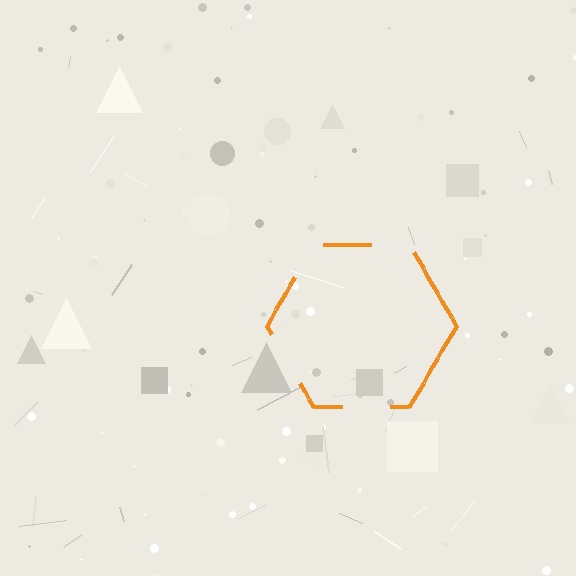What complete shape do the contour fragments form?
The contour fragments form a hexagon.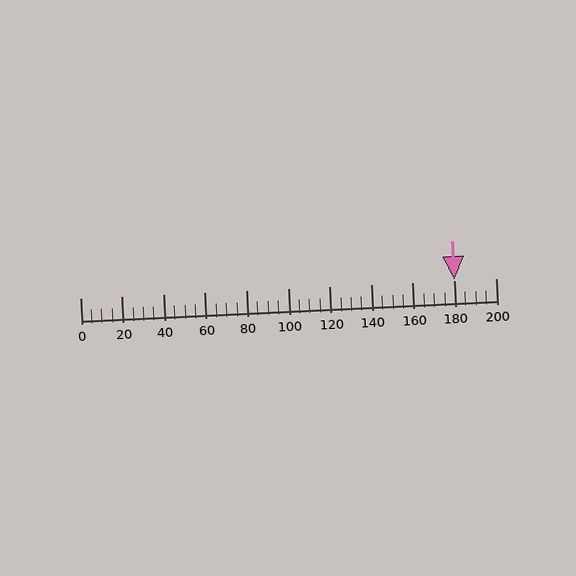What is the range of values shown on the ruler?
The ruler shows values from 0 to 200.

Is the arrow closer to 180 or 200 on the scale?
The arrow is closer to 180.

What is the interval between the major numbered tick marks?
The major tick marks are spaced 20 units apart.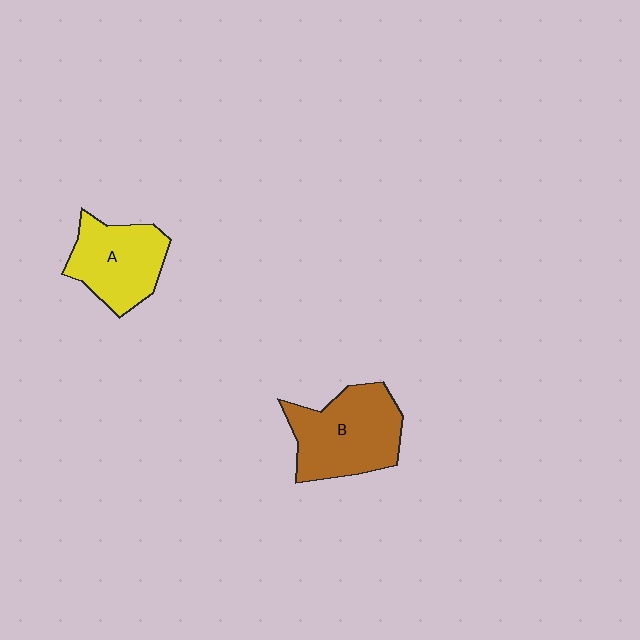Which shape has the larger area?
Shape B (brown).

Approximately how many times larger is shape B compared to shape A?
Approximately 1.2 times.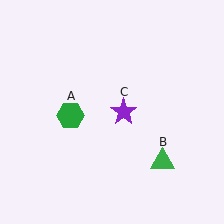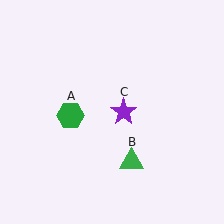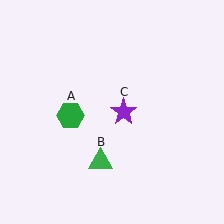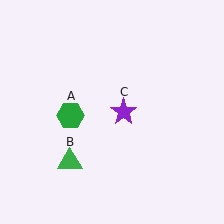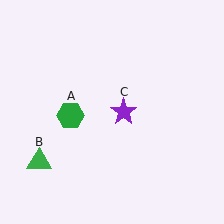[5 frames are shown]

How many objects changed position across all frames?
1 object changed position: green triangle (object B).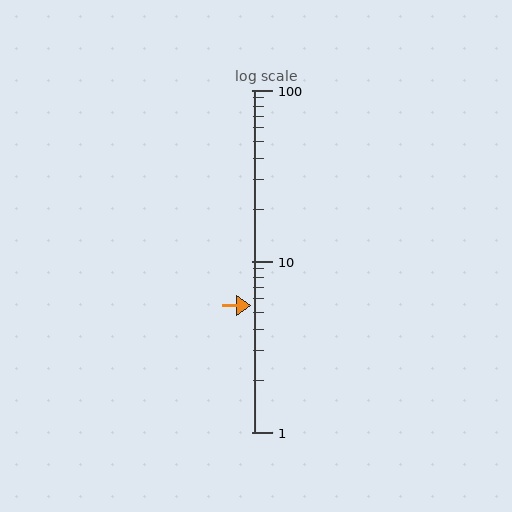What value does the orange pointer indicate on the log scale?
The pointer indicates approximately 5.5.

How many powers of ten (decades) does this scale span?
The scale spans 2 decades, from 1 to 100.